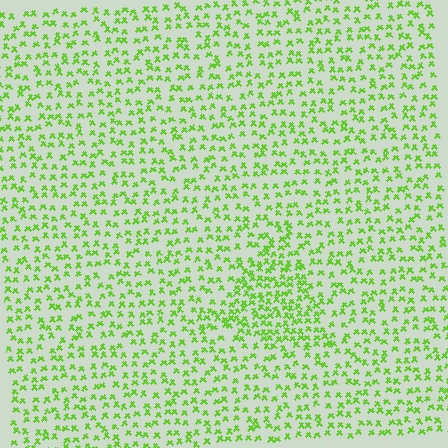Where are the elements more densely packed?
The elements are more densely packed inside the triangle boundary.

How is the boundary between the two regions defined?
The boundary is defined by a change in element density (approximately 1.7x ratio). All elements are the same color, size, and shape.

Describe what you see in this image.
The image contains small lime elements arranged at two different densities. A triangle-shaped region is visible where the elements are more densely packed than the surrounding area.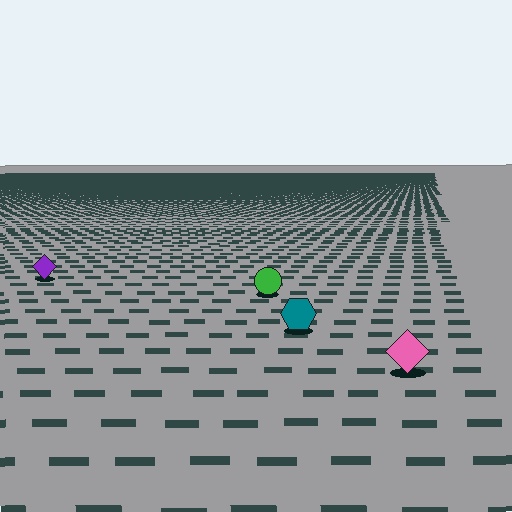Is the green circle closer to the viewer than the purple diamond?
Yes. The green circle is closer — you can tell from the texture gradient: the ground texture is coarser near it.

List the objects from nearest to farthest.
From nearest to farthest: the pink diamond, the teal hexagon, the green circle, the purple diamond.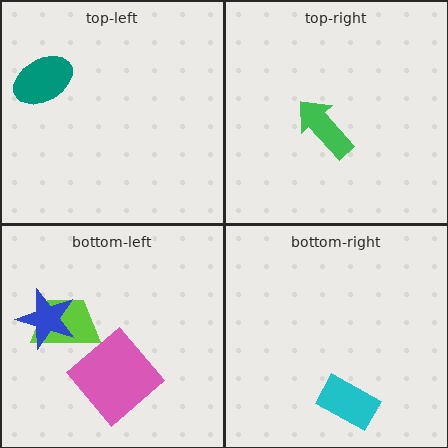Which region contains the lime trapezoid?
The bottom-left region.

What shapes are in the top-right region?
The green arrow.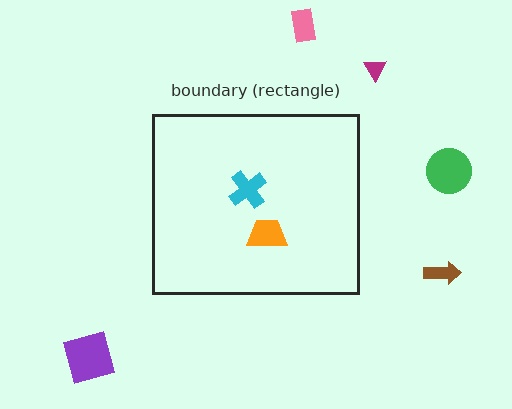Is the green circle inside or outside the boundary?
Outside.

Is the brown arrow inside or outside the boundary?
Outside.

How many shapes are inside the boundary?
2 inside, 5 outside.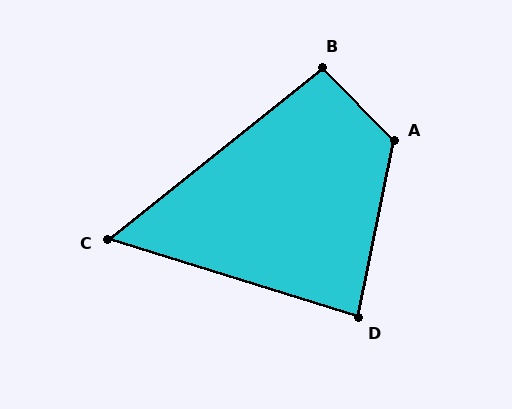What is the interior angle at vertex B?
Approximately 96 degrees (obtuse).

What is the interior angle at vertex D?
Approximately 84 degrees (acute).